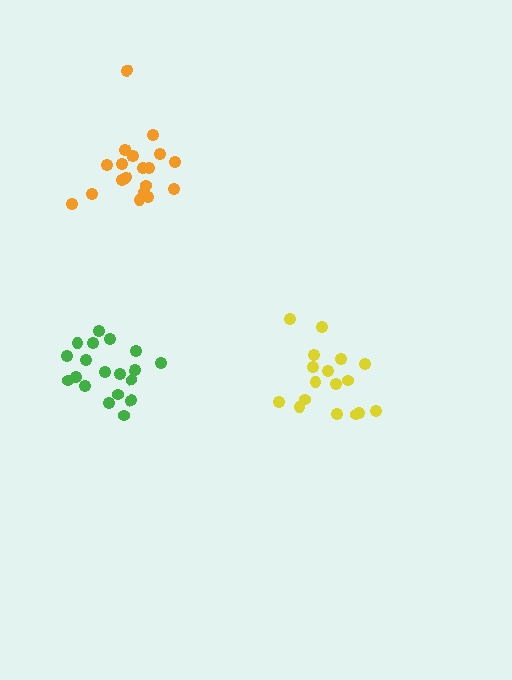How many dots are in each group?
Group 1: 19 dots, Group 2: 17 dots, Group 3: 19 dots (55 total).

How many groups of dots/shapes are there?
There are 3 groups.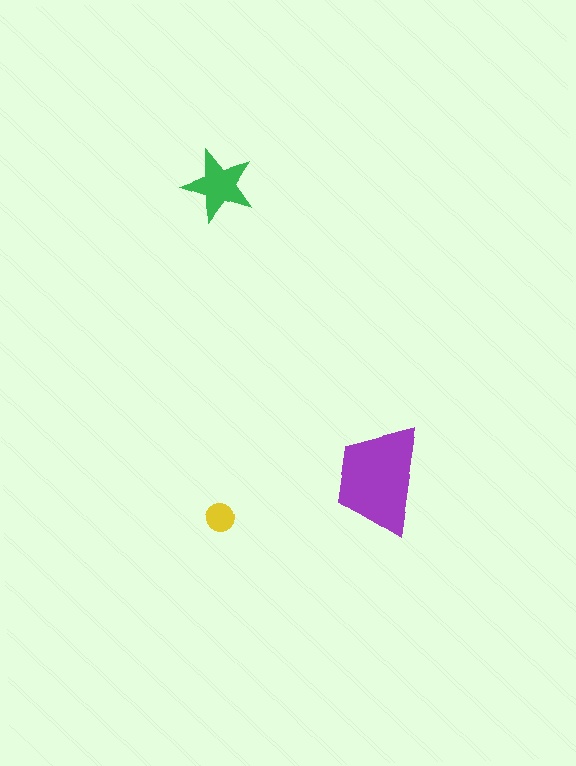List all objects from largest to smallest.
The purple trapezoid, the green star, the yellow circle.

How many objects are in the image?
There are 3 objects in the image.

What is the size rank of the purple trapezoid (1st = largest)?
1st.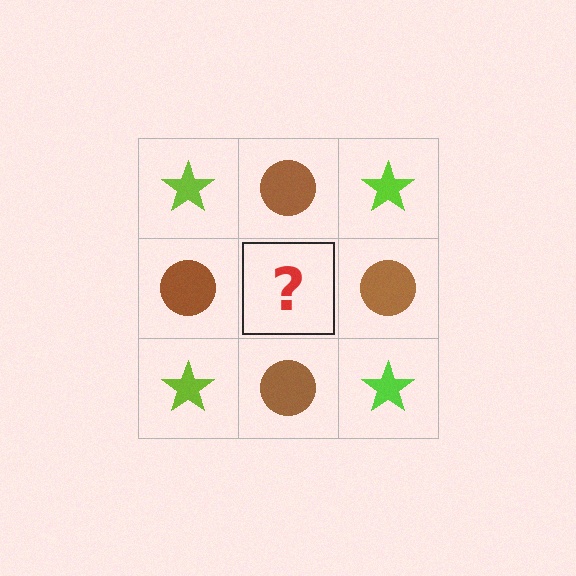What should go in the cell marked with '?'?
The missing cell should contain a lime star.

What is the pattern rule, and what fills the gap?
The rule is that it alternates lime star and brown circle in a checkerboard pattern. The gap should be filled with a lime star.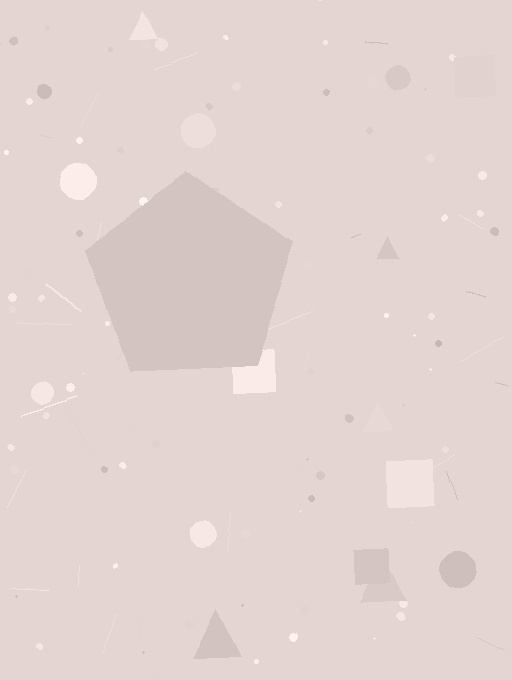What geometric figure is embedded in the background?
A pentagon is embedded in the background.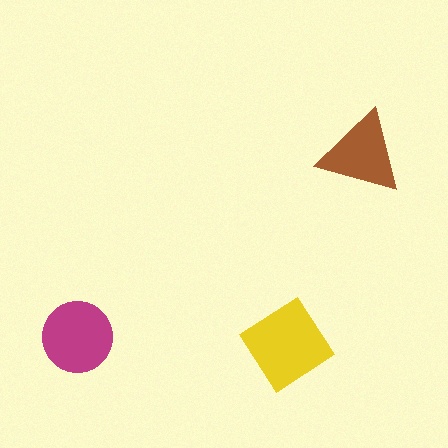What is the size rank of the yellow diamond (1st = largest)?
1st.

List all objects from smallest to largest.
The brown triangle, the magenta circle, the yellow diamond.